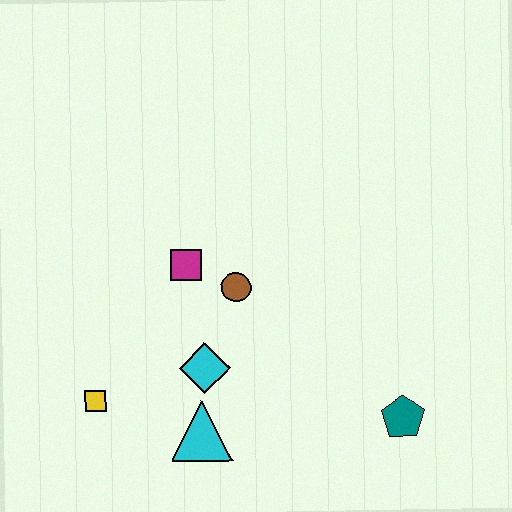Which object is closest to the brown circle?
The magenta square is closest to the brown circle.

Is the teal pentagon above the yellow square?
No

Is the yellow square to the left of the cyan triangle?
Yes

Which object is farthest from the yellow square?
The teal pentagon is farthest from the yellow square.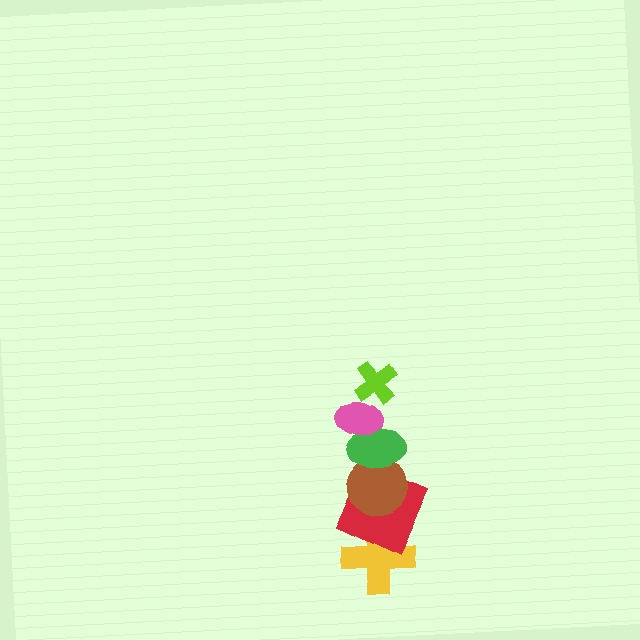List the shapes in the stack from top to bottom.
From top to bottom: the lime cross, the pink ellipse, the green ellipse, the brown circle, the red square, the yellow cross.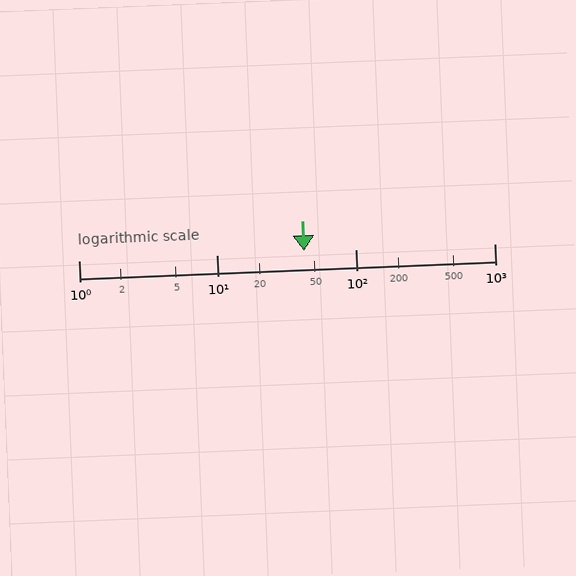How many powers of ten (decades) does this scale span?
The scale spans 3 decades, from 1 to 1000.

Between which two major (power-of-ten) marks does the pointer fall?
The pointer is between 10 and 100.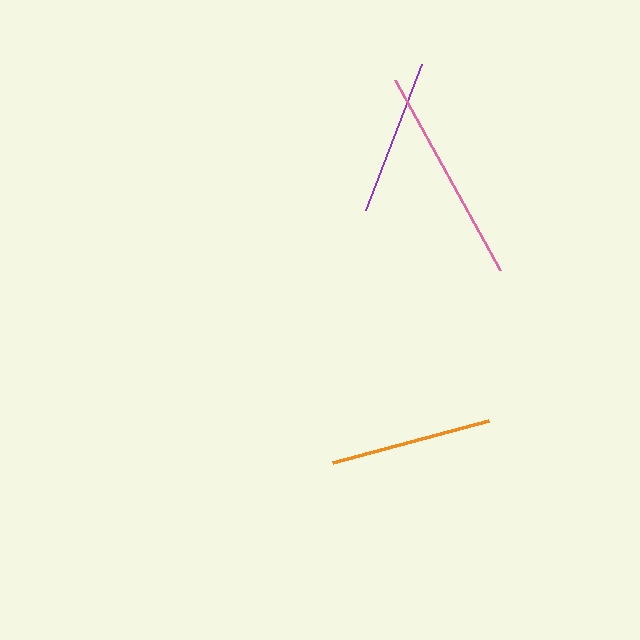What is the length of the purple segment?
The purple segment is approximately 157 pixels long.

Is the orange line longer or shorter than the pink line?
The pink line is longer than the orange line.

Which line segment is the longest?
The pink line is the longest at approximately 217 pixels.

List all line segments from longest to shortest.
From longest to shortest: pink, orange, purple.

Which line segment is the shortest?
The purple line is the shortest at approximately 157 pixels.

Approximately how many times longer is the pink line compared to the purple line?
The pink line is approximately 1.4 times the length of the purple line.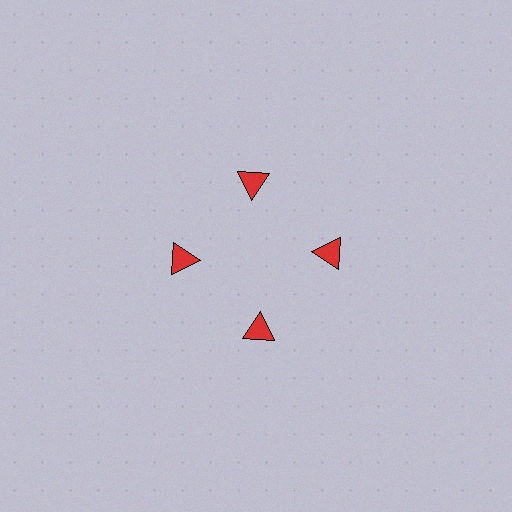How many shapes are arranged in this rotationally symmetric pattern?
There are 4 shapes, arranged in 4 groups of 1.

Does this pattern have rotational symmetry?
Yes, this pattern has 4-fold rotational symmetry. It looks the same after rotating 90 degrees around the center.